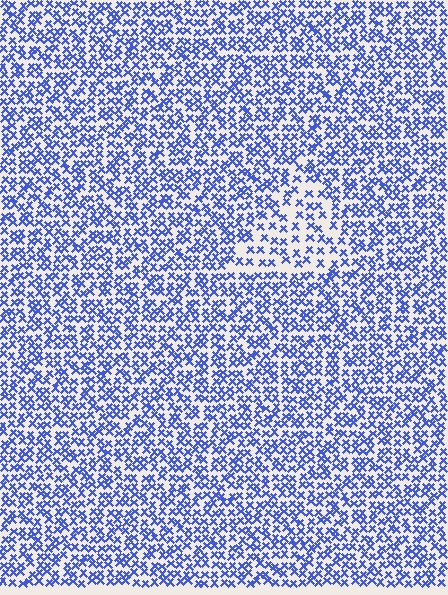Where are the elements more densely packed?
The elements are more densely packed outside the triangle boundary.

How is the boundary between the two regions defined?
The boundary is defined by a change in element density (approximately 1.8x ratio). All elements are the same color, size, and shape.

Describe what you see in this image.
The image contains small blue elements arranged at two different densities. A triangle-shaped region is visible where the elements are less densely packed than the surrounding area.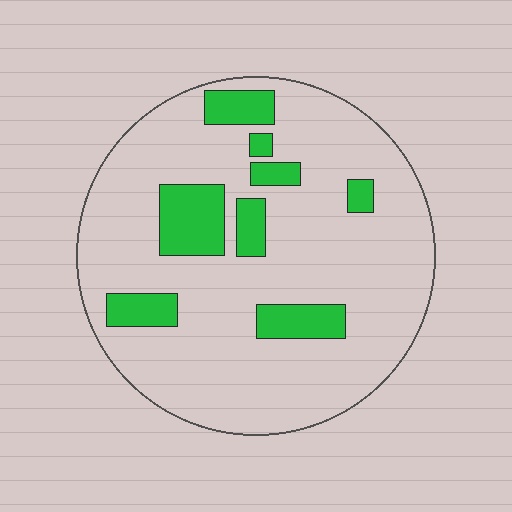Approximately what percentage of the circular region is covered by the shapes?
Approximately 15%.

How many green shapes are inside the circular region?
8.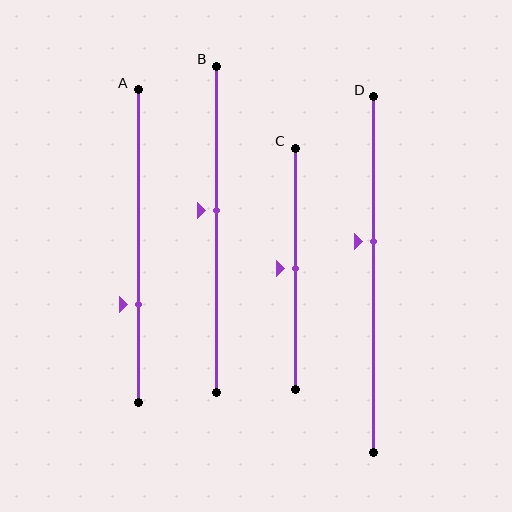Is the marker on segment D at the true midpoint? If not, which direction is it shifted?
No, the marker on segment D is shifted upward by about 9% of the segment length.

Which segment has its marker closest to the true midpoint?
Segment C has its marker closest to the true midpoint.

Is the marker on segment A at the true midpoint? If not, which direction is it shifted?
No, the marker on segment A is shifted downward by about 19% of the segment length.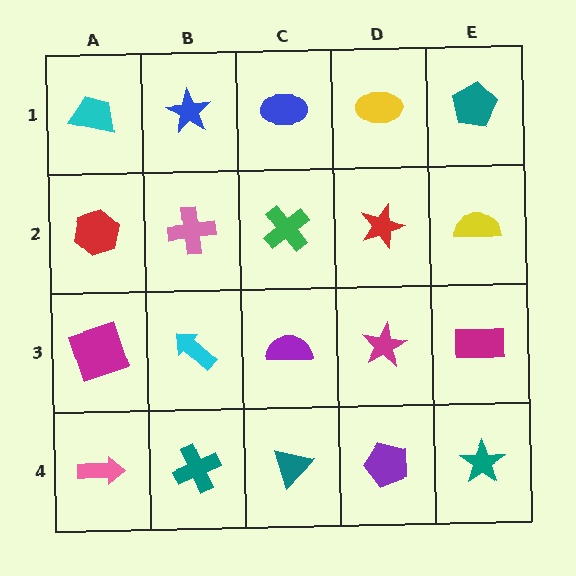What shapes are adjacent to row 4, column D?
A magenta star (row 3, column D), a teal triangle (row 4, column C), a teal star (row 4, column E).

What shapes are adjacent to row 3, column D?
A red star (row 2, column D), a purple pentagon (row 4, column D), a purple semicircle (row 3, column C), a magenta rectangle (row 3, column E).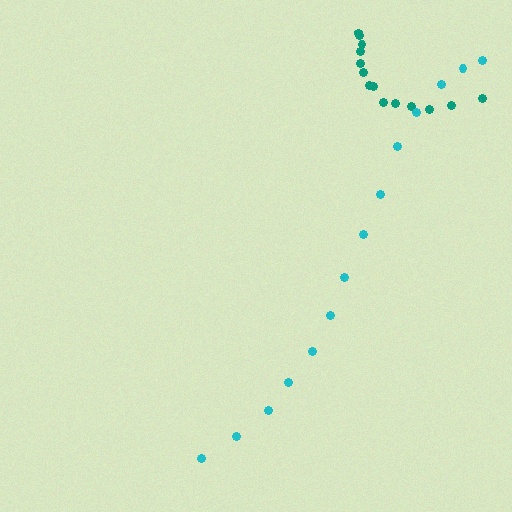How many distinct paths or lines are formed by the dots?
There are 2 distinct paths.